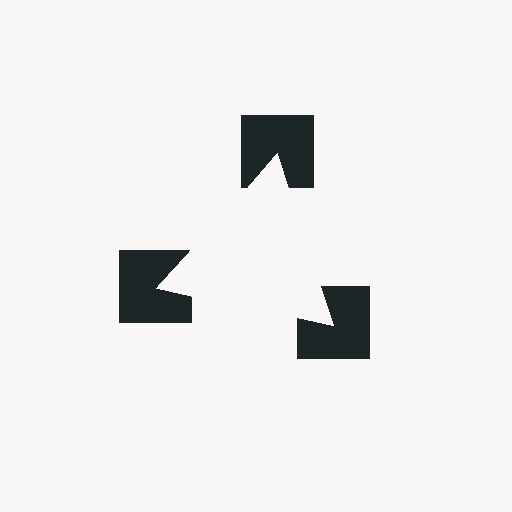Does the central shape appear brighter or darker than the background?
It typically appears slightly brighter than the background, even though no actual brightness change is drawn.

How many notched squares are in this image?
There are 3 — one at each vertex of the illusory triangle.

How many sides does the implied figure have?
3 sides.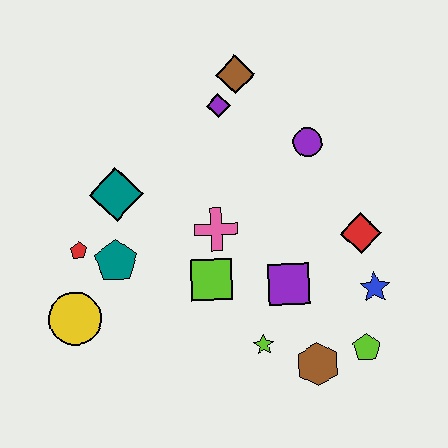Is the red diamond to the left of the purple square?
No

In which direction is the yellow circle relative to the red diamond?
The yellow circle is to the left of the red diamond.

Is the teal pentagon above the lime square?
Yes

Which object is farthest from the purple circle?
The yellow circle is farthest from the purple circle.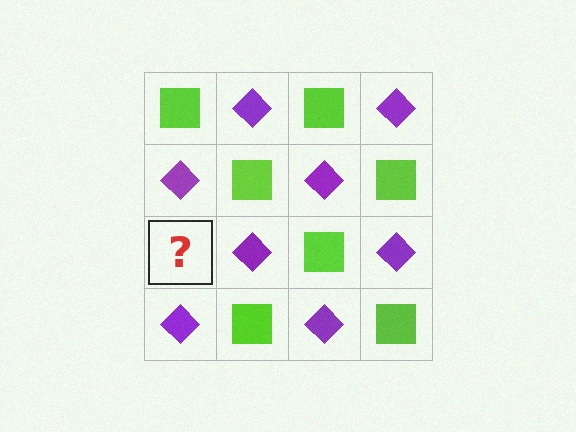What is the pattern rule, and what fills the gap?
The rule is that it alternates lime square and purple diamond in a checkerboard pattern. The gap should be filled with a lime square.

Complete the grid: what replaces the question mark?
The question mark should be replaced with a lime square.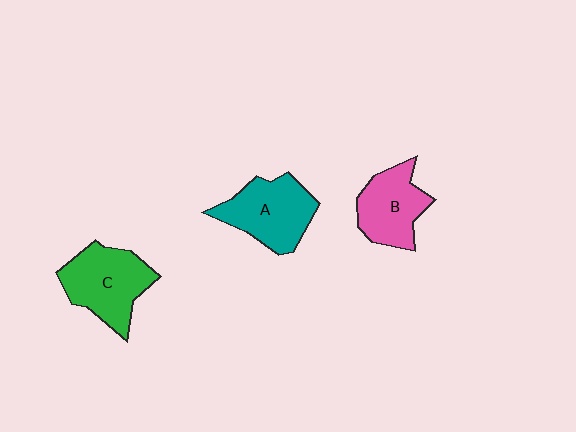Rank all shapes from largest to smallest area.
From largest to smallest: C (green), A (teal), B (pink).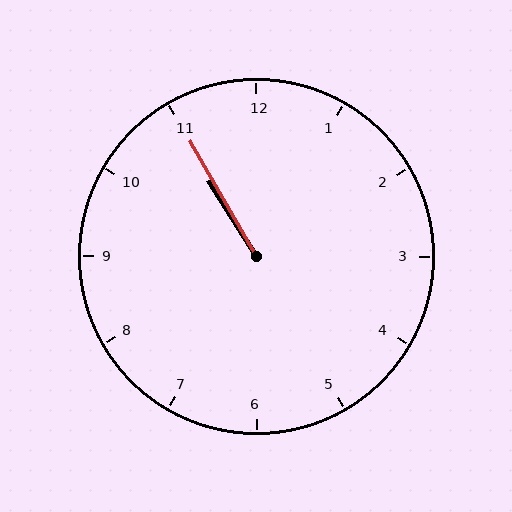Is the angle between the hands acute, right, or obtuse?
It is acute.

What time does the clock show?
10:55.